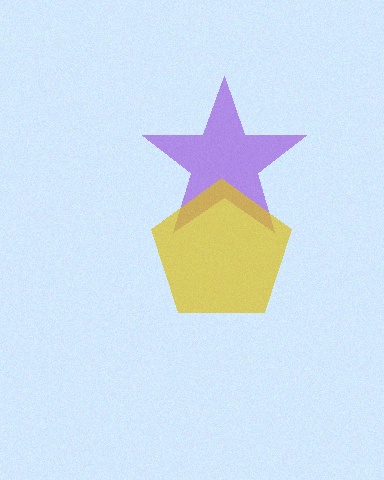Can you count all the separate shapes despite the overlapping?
Yes, there are 2 separate shapes.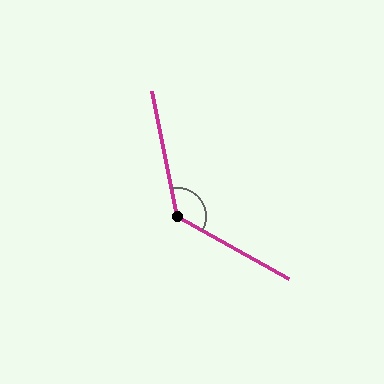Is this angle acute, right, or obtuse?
It is obtuse.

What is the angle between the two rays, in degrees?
Approximately 130 degrees.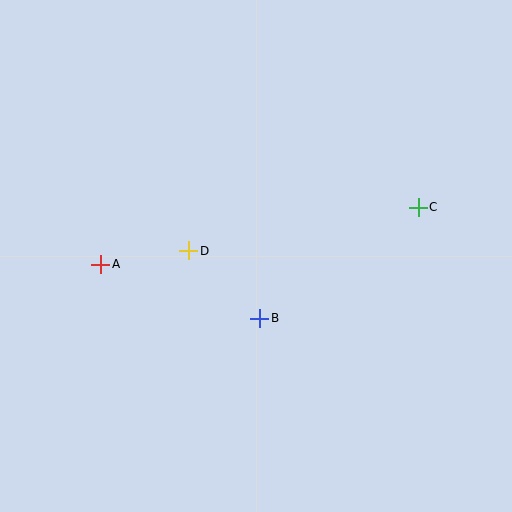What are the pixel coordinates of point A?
Point A is at (101, 264).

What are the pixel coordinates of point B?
Point B is at (260, 318).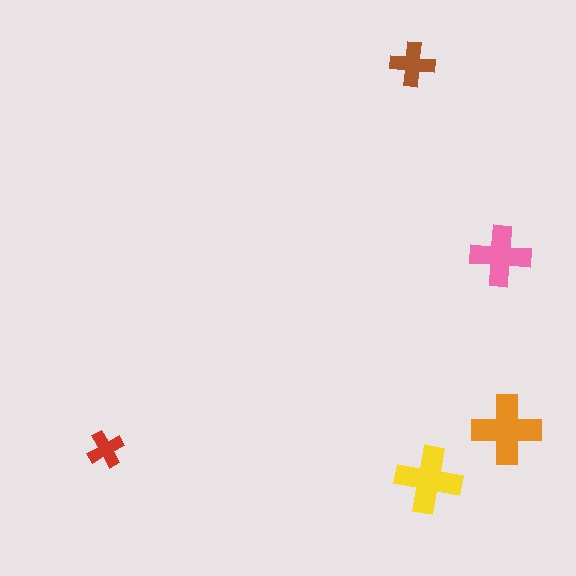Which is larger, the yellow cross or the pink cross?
The yellow one.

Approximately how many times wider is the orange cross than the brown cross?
About 1.5 times wider.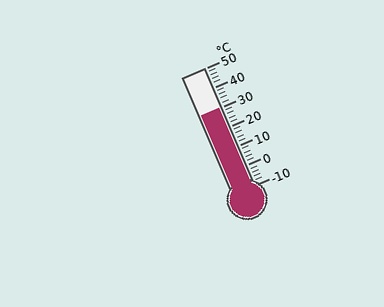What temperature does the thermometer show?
The thermometer shows approximately 30°C.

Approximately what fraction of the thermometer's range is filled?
The thermometer is filled to approximately 65% of its range.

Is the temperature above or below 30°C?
The temperature is at 30°C.